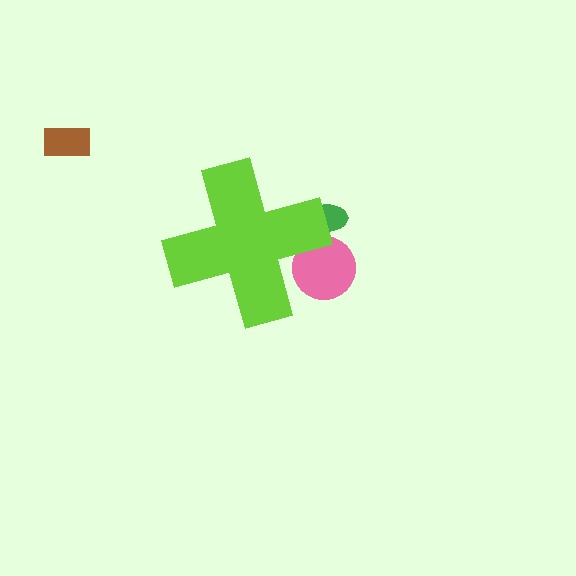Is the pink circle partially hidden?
Yes, the pink circle is partially hidden behind the lime cross.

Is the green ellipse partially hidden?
Yes, the green ellipse is partially hidden behind the lime cross.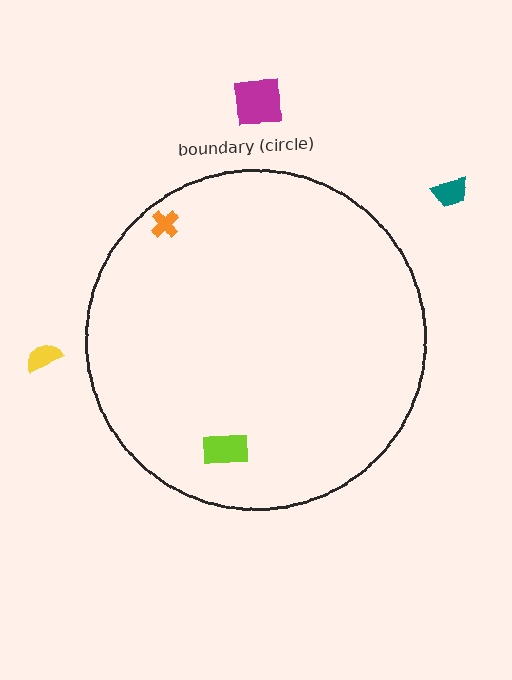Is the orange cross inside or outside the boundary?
Inside.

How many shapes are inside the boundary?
2 inside, 3 outside.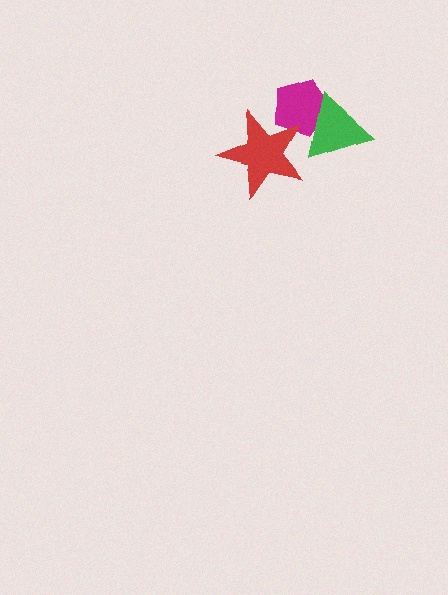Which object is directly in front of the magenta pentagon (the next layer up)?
The green triangle is directly in front of the magenta pentagon.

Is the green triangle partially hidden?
Yes, it is partially covered by another shape.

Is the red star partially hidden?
No, no other shape covers it.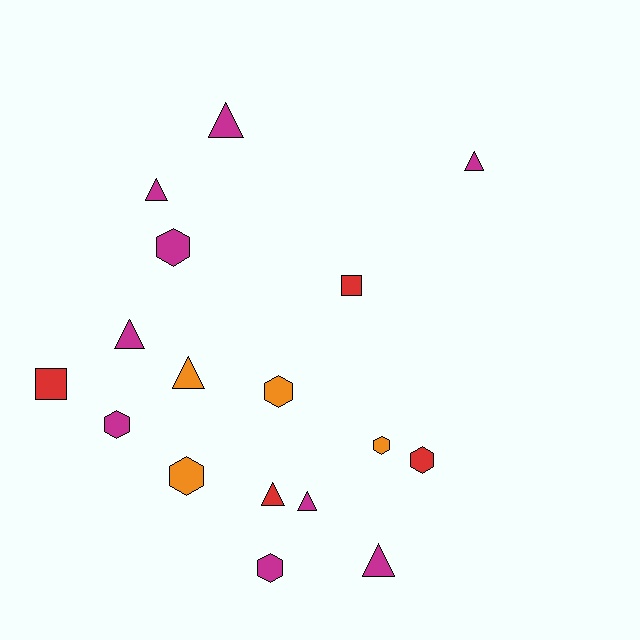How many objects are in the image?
There are 17 objects.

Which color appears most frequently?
Magenta, with 9 objects.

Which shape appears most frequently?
Triangle, with 8 objects.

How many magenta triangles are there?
There are 6 magenta triangles.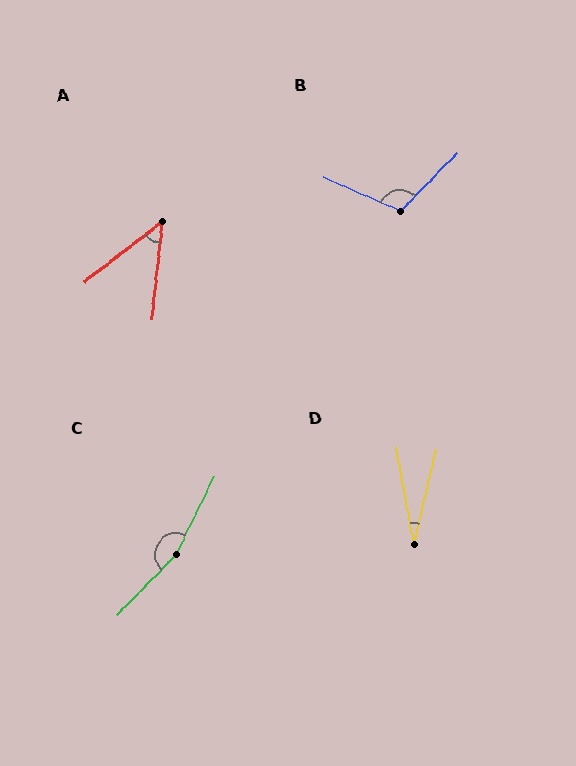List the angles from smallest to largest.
D (24°), A (46°), B (111°), C (162°).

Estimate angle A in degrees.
Approximately 46 degrees.